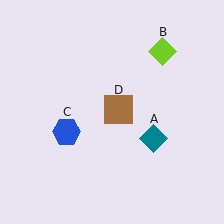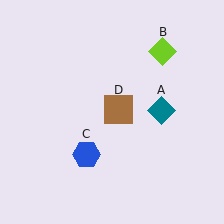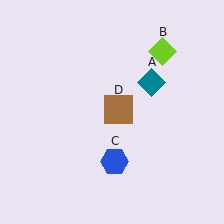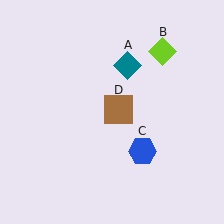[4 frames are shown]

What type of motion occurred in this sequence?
The teal diamond (object A), blue hexagon (object C) rotated counterclockwise around the center of the scene.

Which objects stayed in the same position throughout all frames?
Lime diamond (object B) and brown square (object D) remained stationary.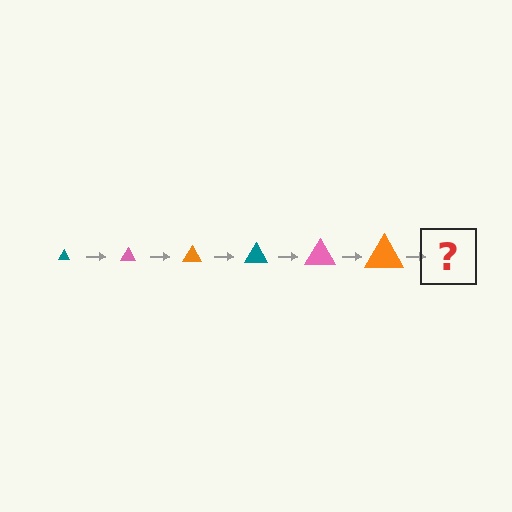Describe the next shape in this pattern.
It should be a teal triangle, larger than the previous one.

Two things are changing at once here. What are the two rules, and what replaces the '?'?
The two rules are that the triangle grows larger each step and the color cycles through teal, pink, and orange. The '?' should be a teal triangle, larger than the previous one.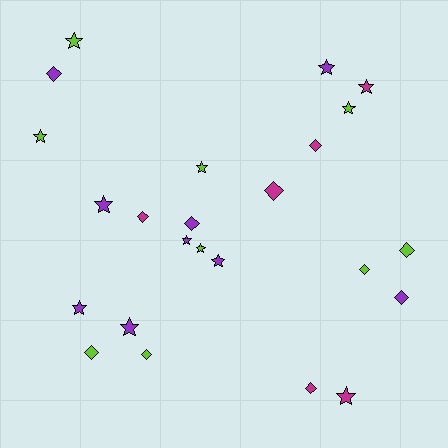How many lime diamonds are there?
There are 4 lime diamonds.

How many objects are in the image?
There are 24 objects.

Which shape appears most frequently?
Star, with 13 objects.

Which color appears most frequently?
Lime, with 9 objects.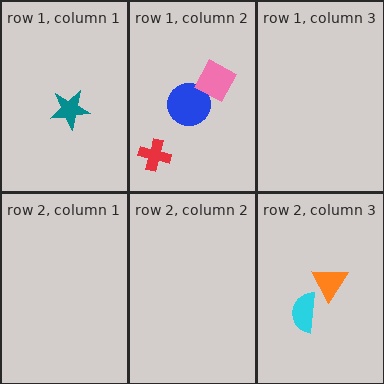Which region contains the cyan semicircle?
The row 2, column 3 region.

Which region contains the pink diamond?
The row 1, column 2 region.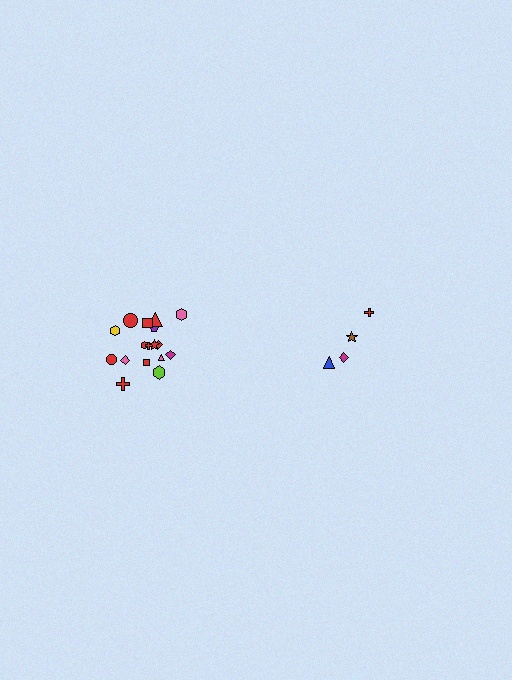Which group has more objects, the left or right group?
The left group.